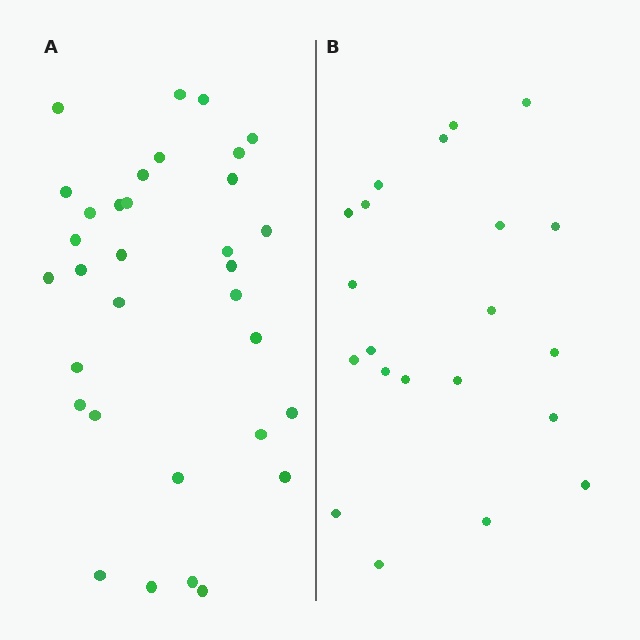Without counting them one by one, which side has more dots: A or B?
Region A (the left region) has more dots.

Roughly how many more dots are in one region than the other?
Region A has roughly 12 or so more dots than region B.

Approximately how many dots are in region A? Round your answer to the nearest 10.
About 30 dots. (The exact count is 33, which rounds to 30.)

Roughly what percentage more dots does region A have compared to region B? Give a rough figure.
About 55% more.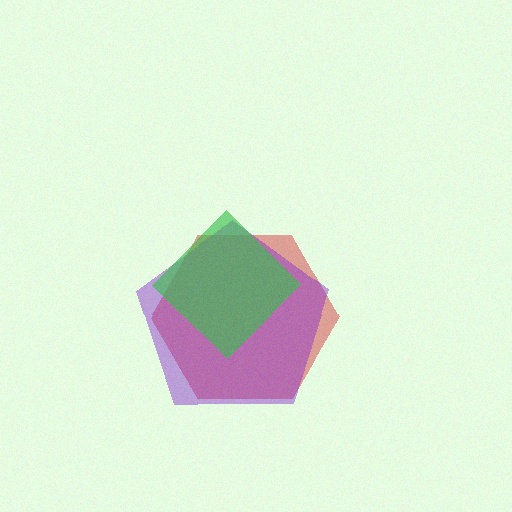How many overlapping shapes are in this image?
There are 3 overlapping shapes in the image.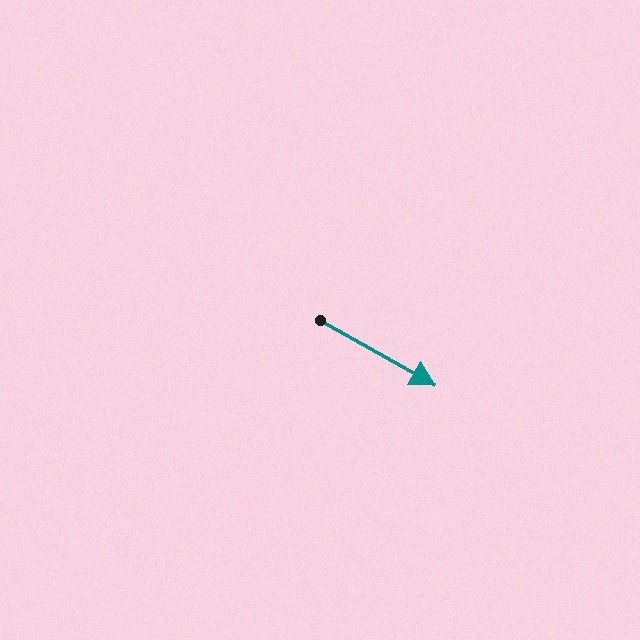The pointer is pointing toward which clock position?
Roughly 4 o'clock.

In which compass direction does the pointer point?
Southeast.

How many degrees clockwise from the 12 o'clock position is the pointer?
Approximately 119 degrees.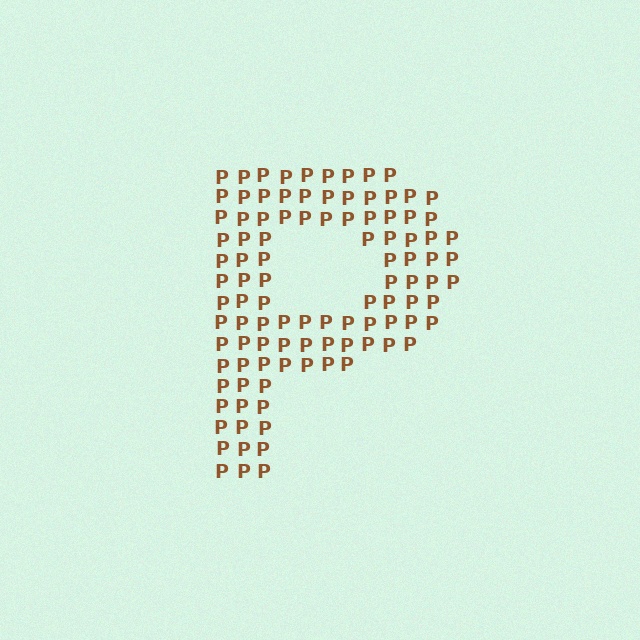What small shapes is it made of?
It is made of small letter P's.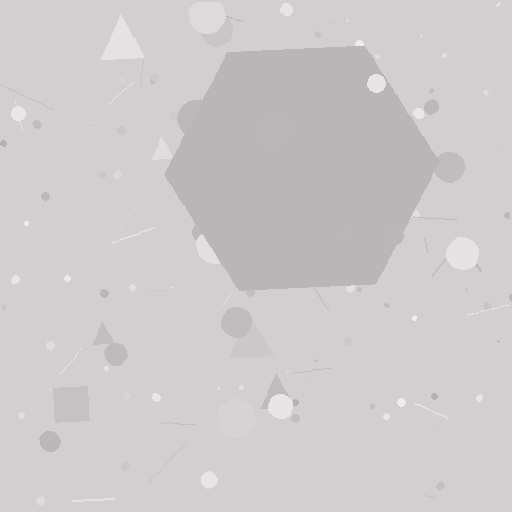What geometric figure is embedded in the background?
A hexagon is embedded in the background.